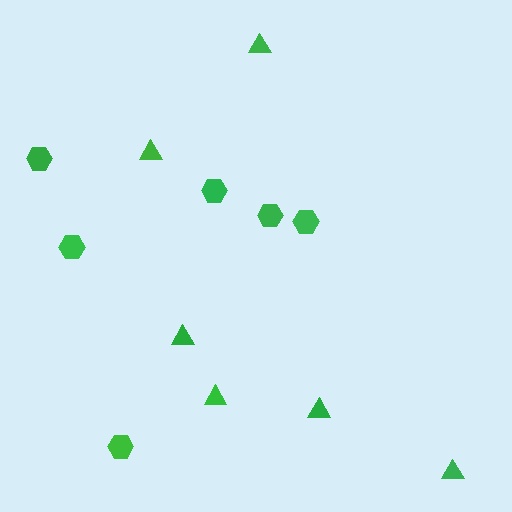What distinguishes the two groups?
There are 2 groups: one group of triangles (6) and one group of hexagons (6).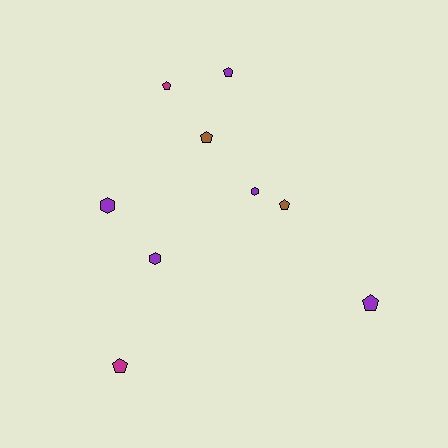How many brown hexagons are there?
There are no brown hexagons.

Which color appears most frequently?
Purple, with 5 objects.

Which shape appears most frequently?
Pentagon, with 6 objects.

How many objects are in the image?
There are 9 objects.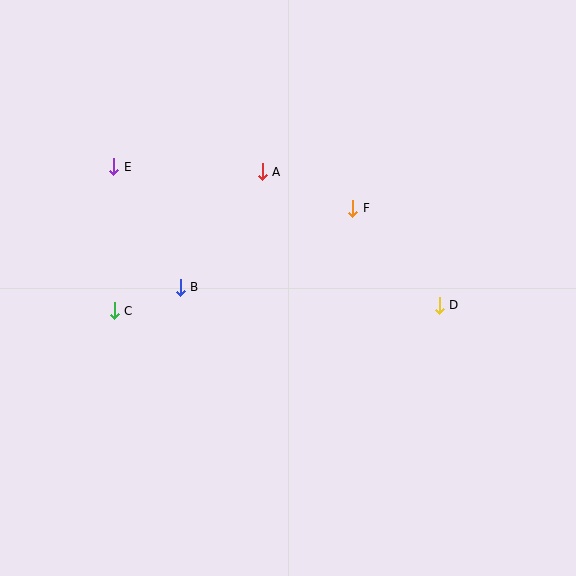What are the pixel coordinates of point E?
Point E is at (114, 167).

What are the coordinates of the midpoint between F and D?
The midpoint between F and D is at (396, 257).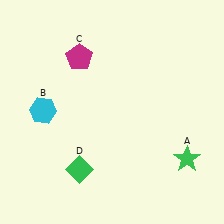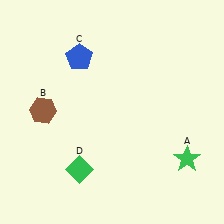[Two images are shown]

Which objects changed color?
B changed from cyan to brown. C changed from magenta to blue.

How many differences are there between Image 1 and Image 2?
There are 2 differences between the two images.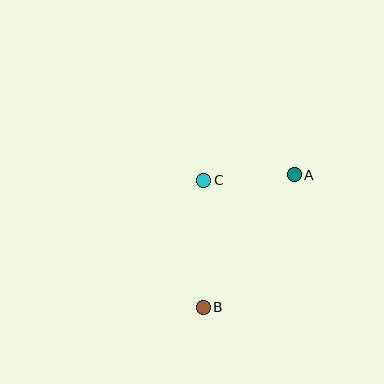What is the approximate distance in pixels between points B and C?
The distance between B and C is approximately 127 pixels.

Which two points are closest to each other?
Points A and C are closest to each other.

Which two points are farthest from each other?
Points A and B are farthest from each other.